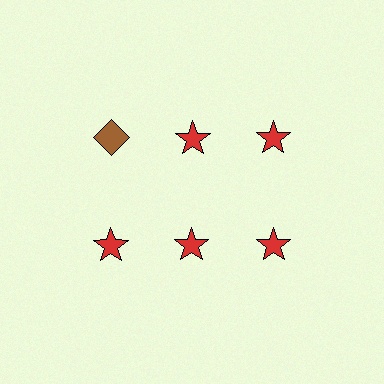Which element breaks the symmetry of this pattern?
The brown diamond in the top row, leftmost column breaks the symmetry. All other shapes are red stars.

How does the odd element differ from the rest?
It differs in both color (brown instead of red) and shape (diamond instead of star).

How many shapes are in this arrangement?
There are 6 shapes arranged in a grid pattern.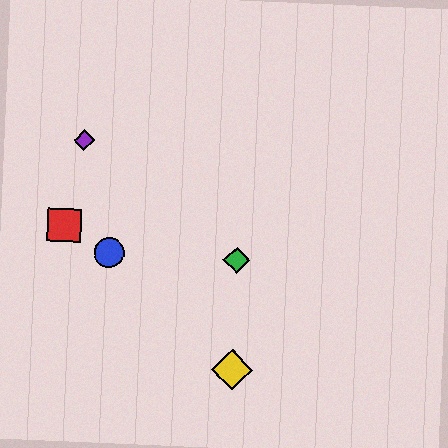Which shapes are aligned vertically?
The green diamond, the yellow diamond are aligned vertically.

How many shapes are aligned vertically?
2 shapes (the green diamond, the yellow diamond) are aligned vertically.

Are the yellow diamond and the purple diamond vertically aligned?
No, the yellow diamond is at x≈232 and the purple diamond is at x≈84.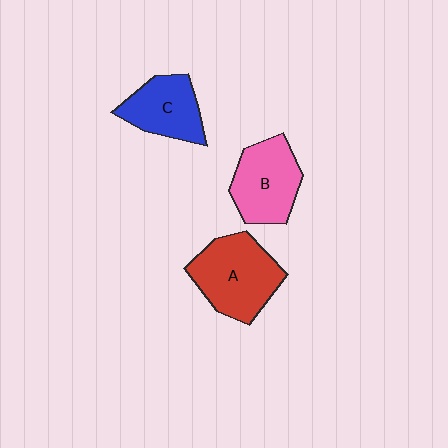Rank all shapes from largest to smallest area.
From largest to smallest: A (red), B (pink), C (blue).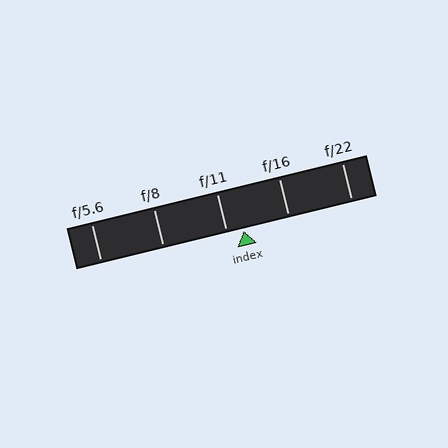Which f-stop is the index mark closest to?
The index mark is closest to f/11.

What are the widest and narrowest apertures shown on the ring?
The widest aperture shown is f/5.6 and the narrowest is f/22.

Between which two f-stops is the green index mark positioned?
The index mark is between f/11 and f/16.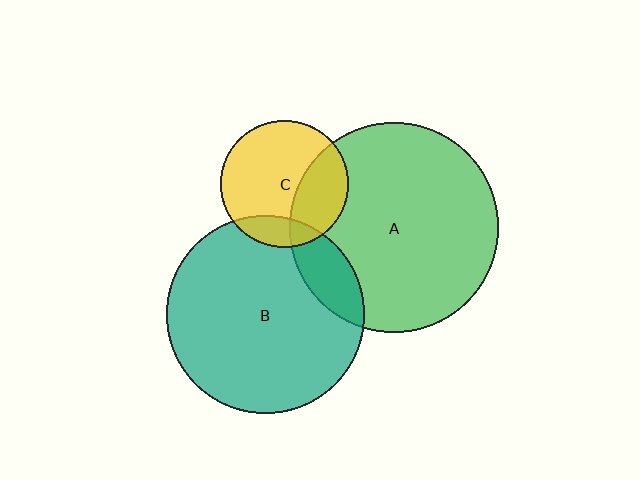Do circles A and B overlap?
Yes.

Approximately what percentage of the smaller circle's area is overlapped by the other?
Approximately 15%.